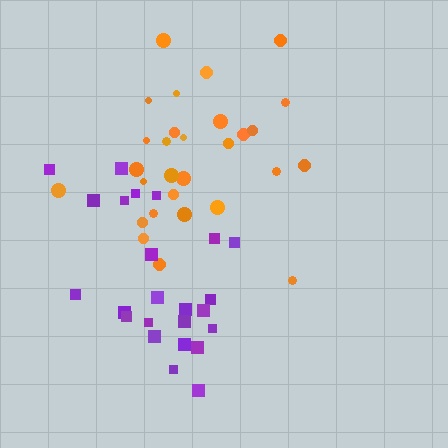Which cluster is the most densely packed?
Purple.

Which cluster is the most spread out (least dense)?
Orange.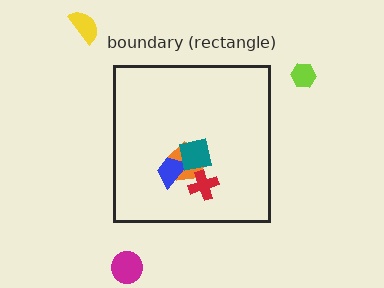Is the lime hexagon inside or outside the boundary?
Outside.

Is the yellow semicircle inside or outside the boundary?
Outside.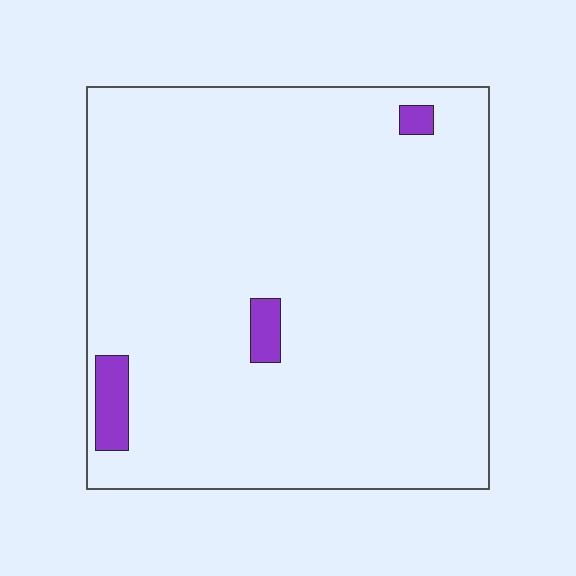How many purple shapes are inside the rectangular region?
3.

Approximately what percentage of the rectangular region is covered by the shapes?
Approximately 5%.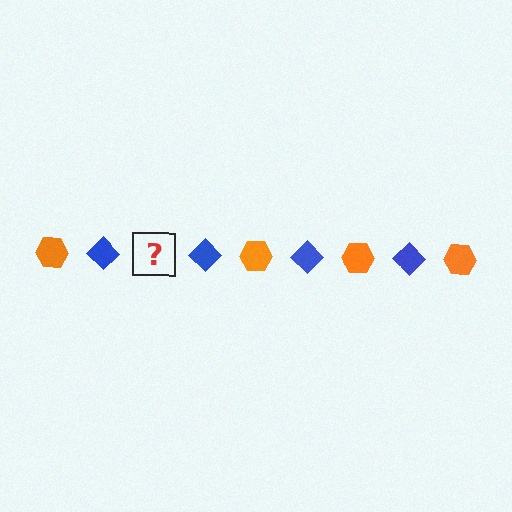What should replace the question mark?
The question mark should be replaced with an orange hexagon.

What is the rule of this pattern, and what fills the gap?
The rule is that the pattern alternates between orange hexagon and blue diamond. The gap should be filled with an orange hexagon.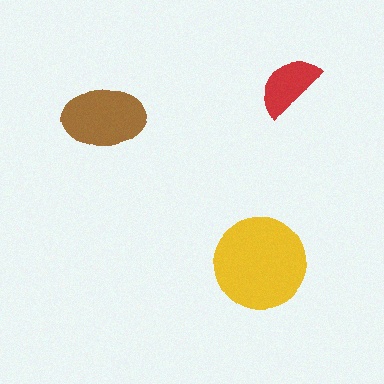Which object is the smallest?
The red semicircle.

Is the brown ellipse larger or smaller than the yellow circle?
Smaller.